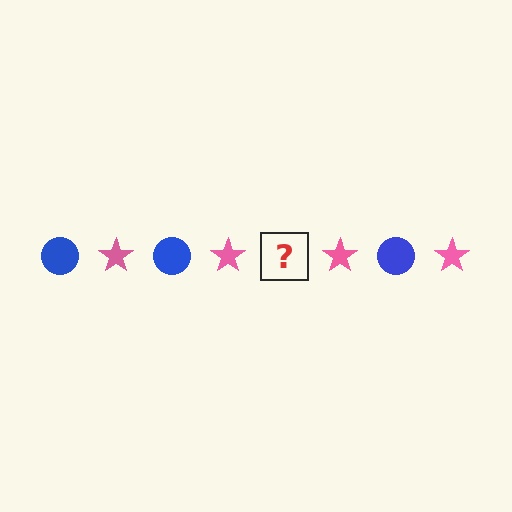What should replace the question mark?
The question mark should be replaced with a blue circle.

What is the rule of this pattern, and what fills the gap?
The rule is that the pattern alternates between blue circle and pink star. The gap should be filled with a blue circle.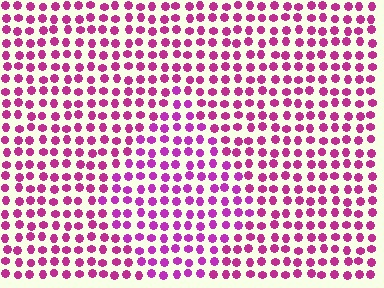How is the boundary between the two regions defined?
The boundary is defined purely by a slight shift in hue (about 18 degrees). Spacing, size, and orientation are identical on both sides.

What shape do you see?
I see a diamond.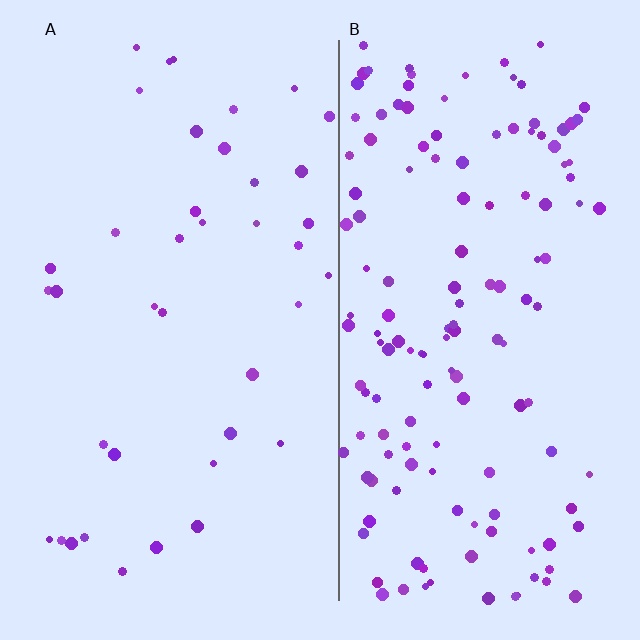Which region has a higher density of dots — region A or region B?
B (the right).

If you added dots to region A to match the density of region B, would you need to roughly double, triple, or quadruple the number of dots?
Approximately quadruple.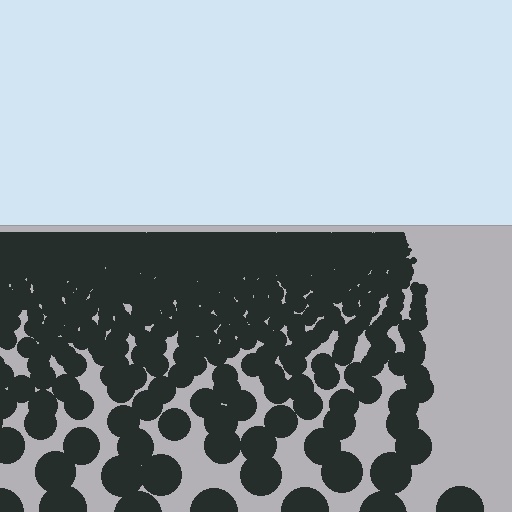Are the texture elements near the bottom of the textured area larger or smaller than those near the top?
Larger. Near the bottom, elements are closer to the viewer and appear at a bigger on-screen size.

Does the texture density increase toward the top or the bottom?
Density increases toward the top.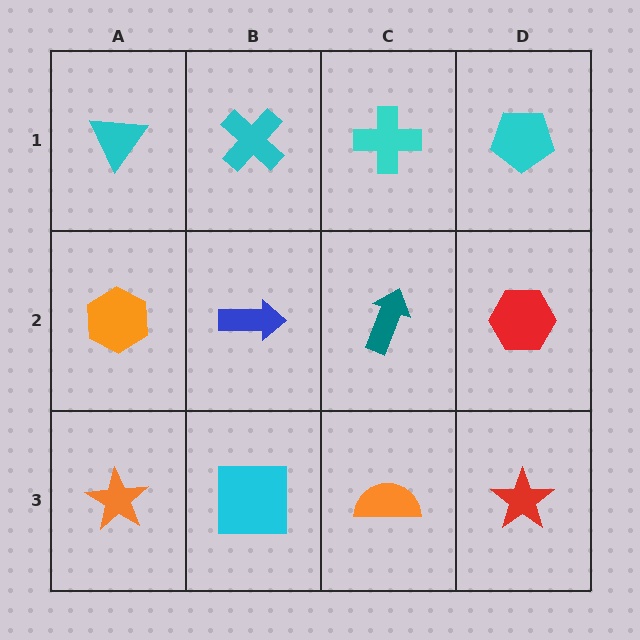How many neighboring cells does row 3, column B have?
3.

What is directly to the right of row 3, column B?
An orange semicircle.